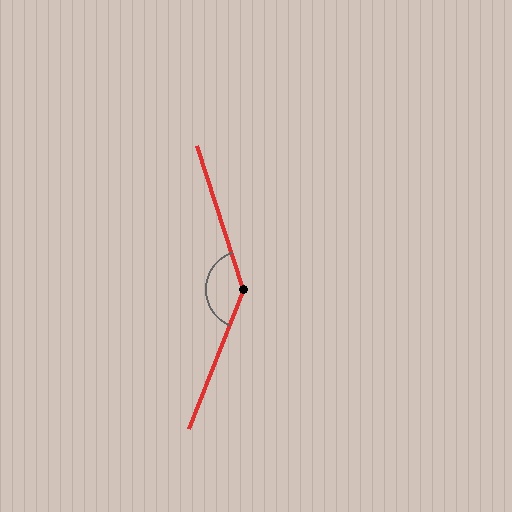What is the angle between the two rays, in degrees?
Approximately 140 degrees.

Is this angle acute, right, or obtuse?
It is obtuse.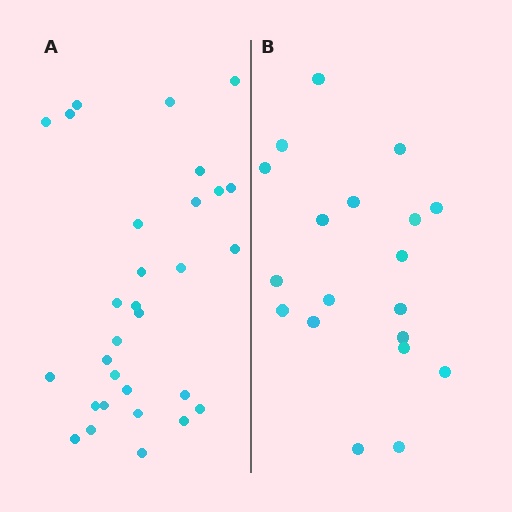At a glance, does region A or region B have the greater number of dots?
Region A (the left region) has more dots.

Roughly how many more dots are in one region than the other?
Region A has roughly 12 or so more dots than region B.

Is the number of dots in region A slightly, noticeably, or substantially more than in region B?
Region A has substantially more. The ratio is roughly 1.6 to 1.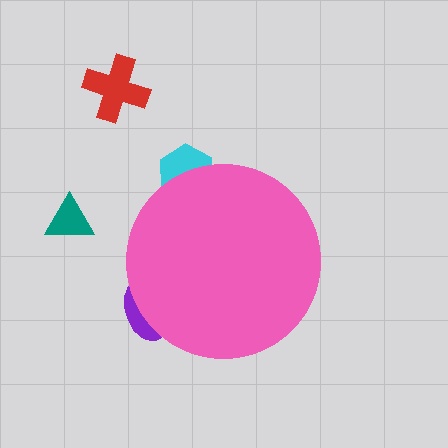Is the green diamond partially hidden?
Yes, the green diamond is partially hidden behind the pink circle.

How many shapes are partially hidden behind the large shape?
3 shapes are partially hidden.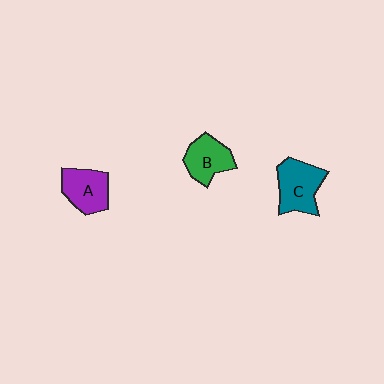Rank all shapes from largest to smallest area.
From largest to smallest: C (teal), A (purple), B (green).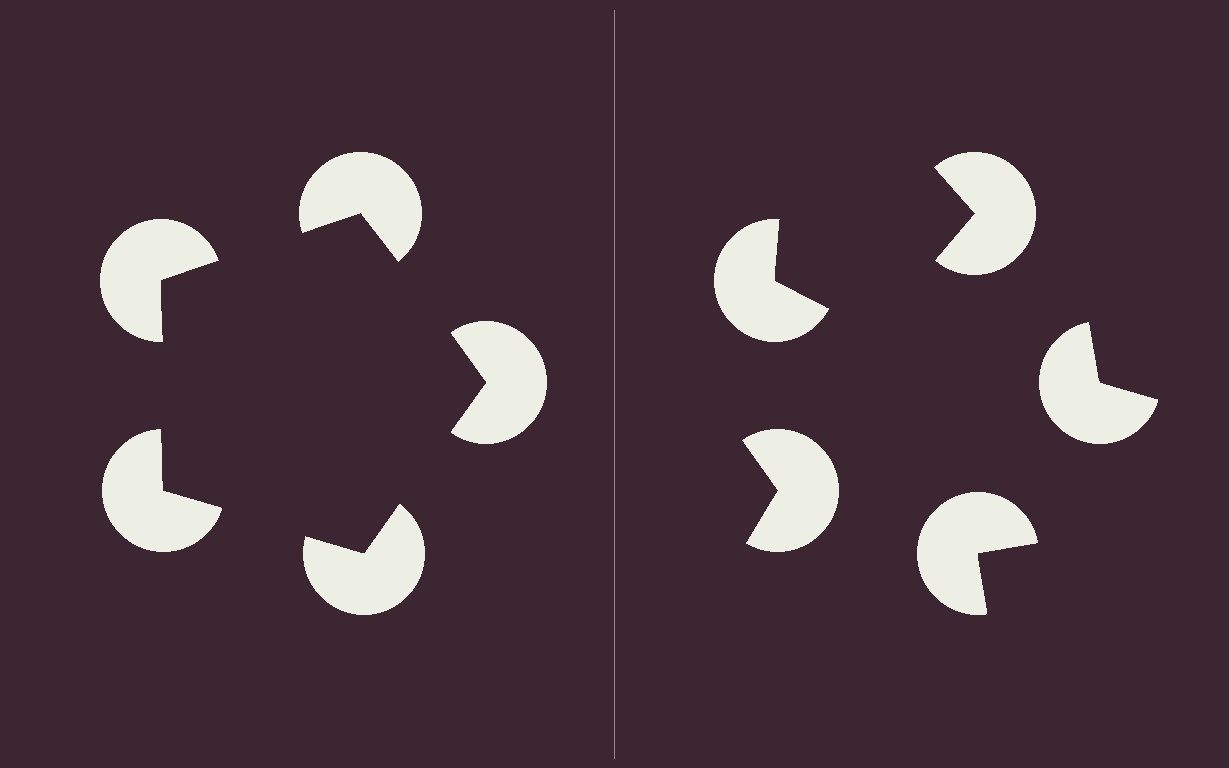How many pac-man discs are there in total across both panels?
10 — 5 on each side.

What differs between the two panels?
The pac-man discs are positioned identically on both sides; only the wedge orientations differ. On the left they align to a pentagon; on the right they are misaligned.